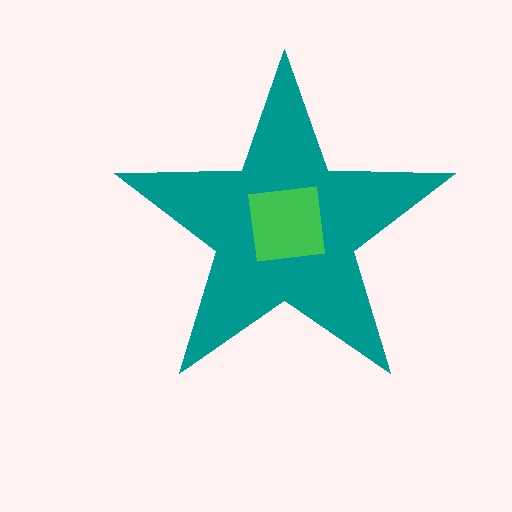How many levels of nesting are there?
2.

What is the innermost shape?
The green square.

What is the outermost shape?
The teal star.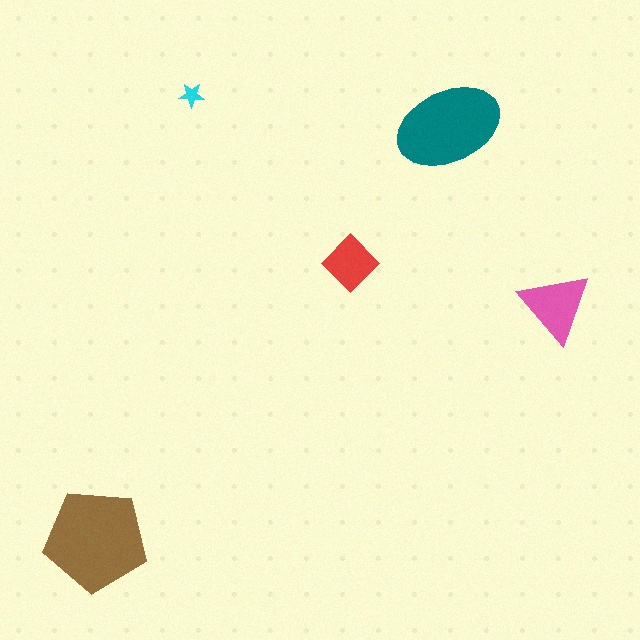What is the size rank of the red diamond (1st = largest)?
4th.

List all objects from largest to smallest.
The brown pentagon, the teal ellipse, the pink triangle, the red diamond, the cyan star.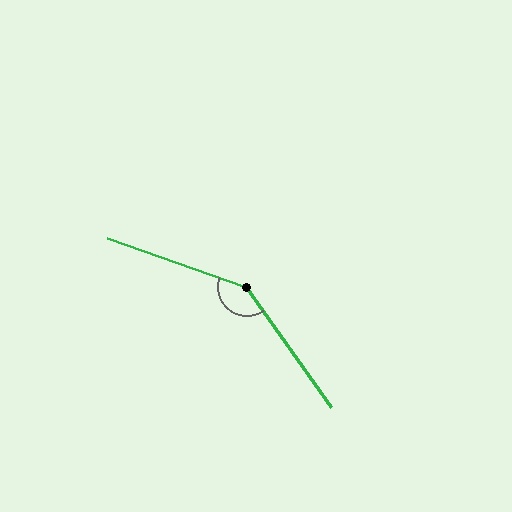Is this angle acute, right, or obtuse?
It is obtuse.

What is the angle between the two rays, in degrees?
Approximately 145 degrees.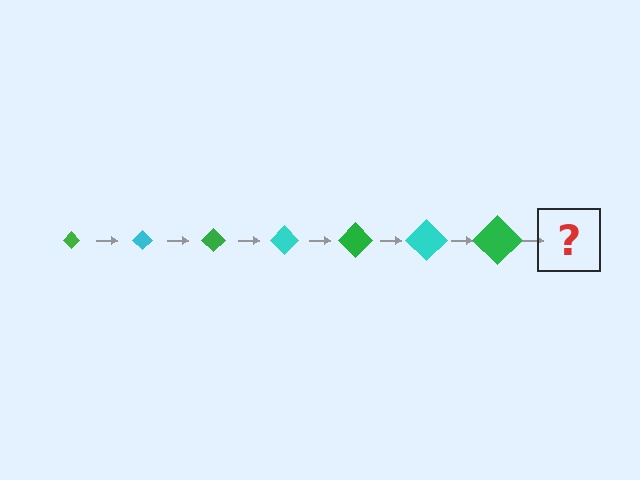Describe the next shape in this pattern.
It should be a cyan diamond, larger than the previous one.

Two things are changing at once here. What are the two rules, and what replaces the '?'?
The two rules are that the diamond grows larger each step and the color cycles through green and cyan. The '?' should be a cyan diamond, larger than the previous one.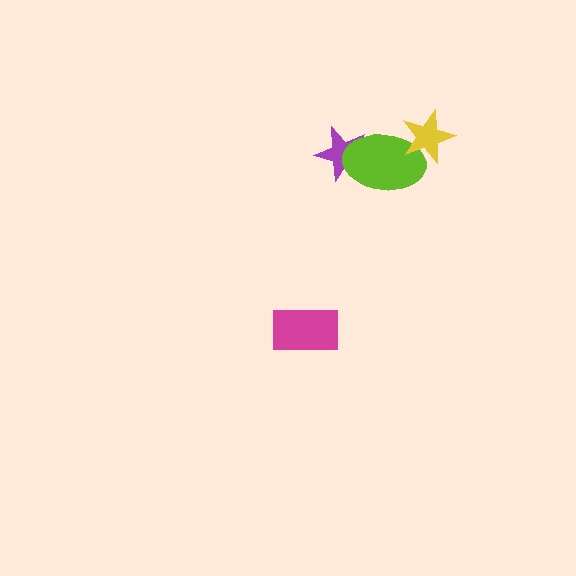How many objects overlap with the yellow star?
1 object overlaps with the yellow star.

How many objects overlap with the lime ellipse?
2 objects overlap with the lime ellipse.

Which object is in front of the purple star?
The lime ellipse is in front of the purple star.